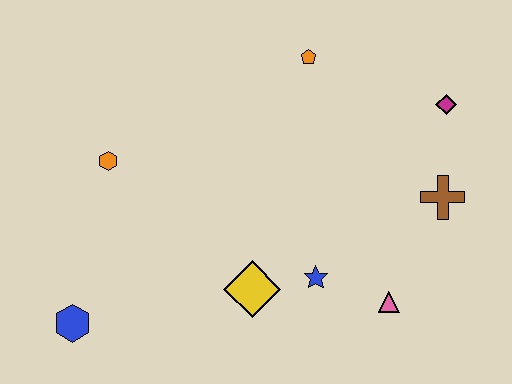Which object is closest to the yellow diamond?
The blue star is closest to the yellow diamond.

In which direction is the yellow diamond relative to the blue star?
The yellow diamond is to the left of the blue star.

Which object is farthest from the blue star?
The blue hexagon is farthest from the blue star.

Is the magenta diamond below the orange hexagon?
No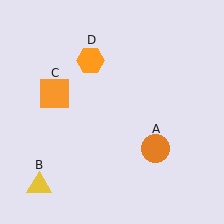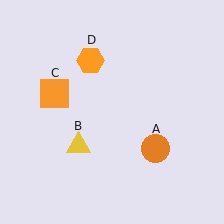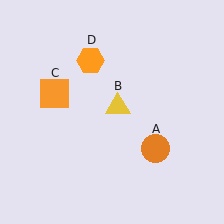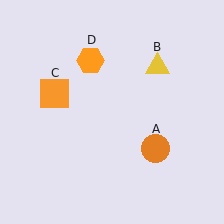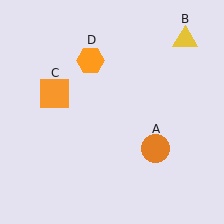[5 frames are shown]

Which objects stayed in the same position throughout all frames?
Orange circle (object A) and orange square (object C) and orange hexagon (object D) remained stationary.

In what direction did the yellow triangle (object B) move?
The yellow triangle (object B) moved up and to the right.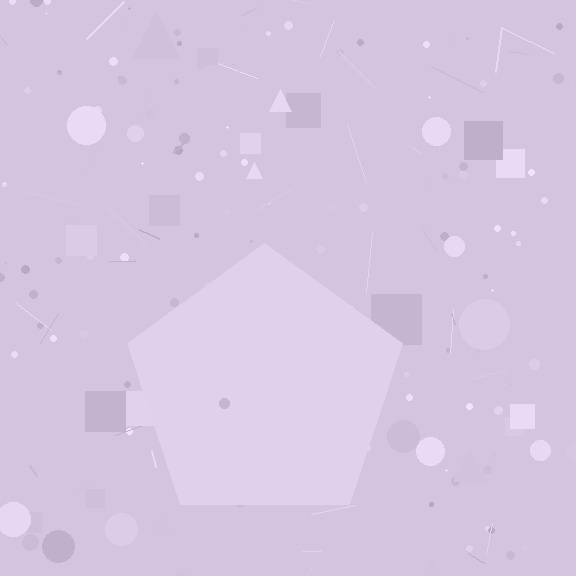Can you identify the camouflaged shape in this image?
The camouflaged shape is a pentagon.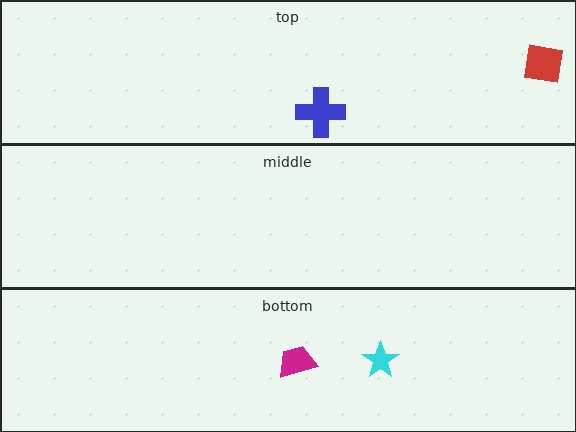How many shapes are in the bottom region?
2.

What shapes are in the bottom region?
The cyan star, the magenta trapezoid.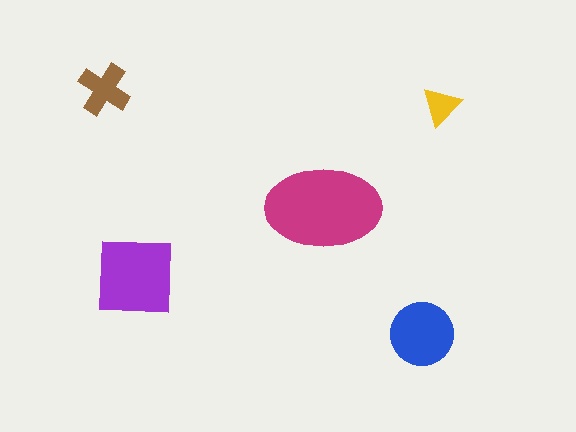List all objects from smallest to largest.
The yellow triangle, the brown cross, the blue circle, the purple square, the magenta ellipse.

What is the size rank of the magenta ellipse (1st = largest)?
1st.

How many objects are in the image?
There are 5 objects in the image.